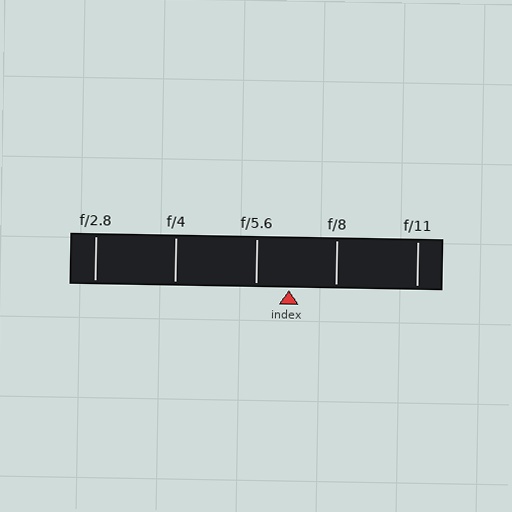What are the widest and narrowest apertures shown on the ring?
The widest aperture shown is f/2.8 and the narrowest is f/11.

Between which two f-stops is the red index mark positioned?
The index mark is between f/5.6 and f/8.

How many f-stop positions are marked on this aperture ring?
There are 5 f-stop positions marked.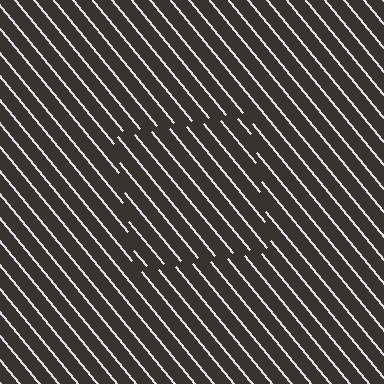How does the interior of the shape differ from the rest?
The interior of the shape contains the same grating, shifted by half a period — the contour is defined by the phase discontinuity where line-ends from the inner and outer gratings abut.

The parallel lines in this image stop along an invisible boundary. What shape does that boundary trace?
An illusory square. The interior of the shape contains the same grating, shifted by half a period — the contour is defined by the phase discontinuity where line-ends from the inner and outer gratings abut.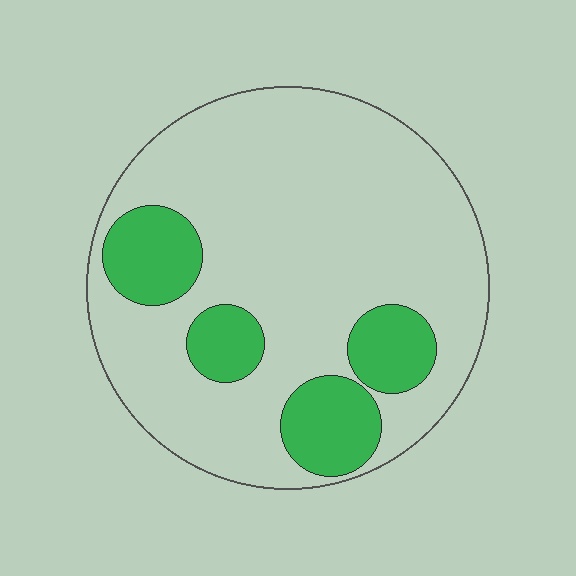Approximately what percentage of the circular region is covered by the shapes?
Approximately 20%.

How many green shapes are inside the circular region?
4.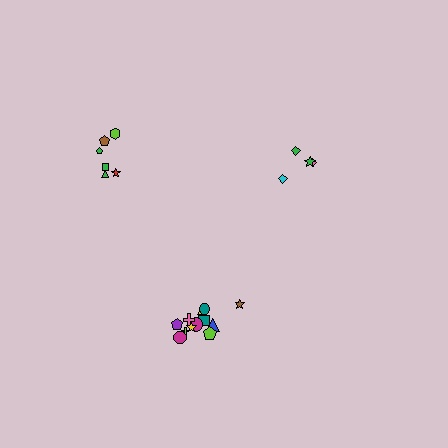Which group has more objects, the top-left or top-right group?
The top-left group.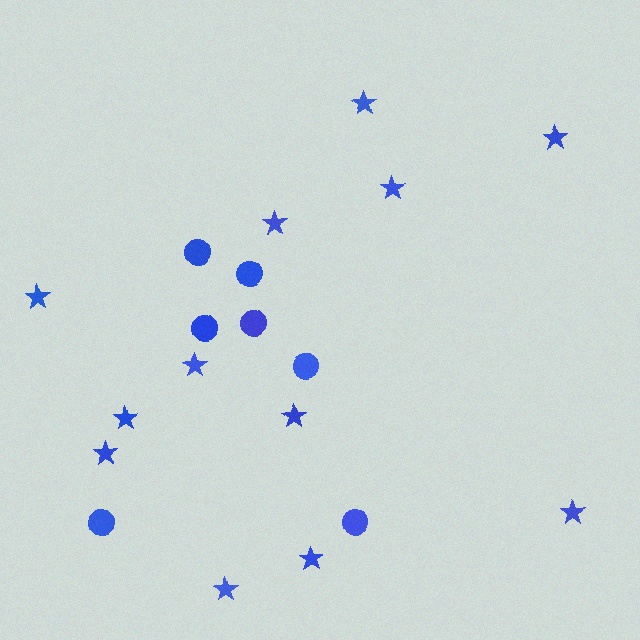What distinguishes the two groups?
There are 2 groups: one group of stars (12) and one group of circles (7).